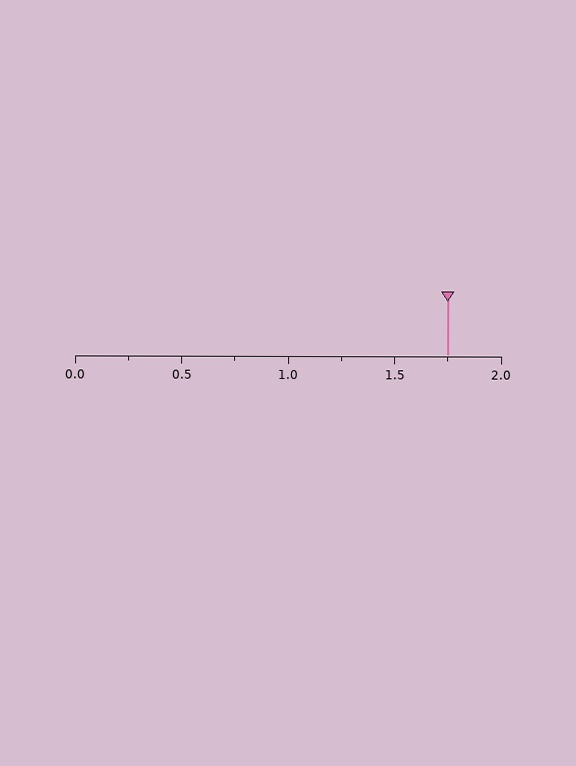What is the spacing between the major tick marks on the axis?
The major ticks are spaced 0.5 apart.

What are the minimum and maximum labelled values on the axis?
The axis runs from 0.0 to 2.0.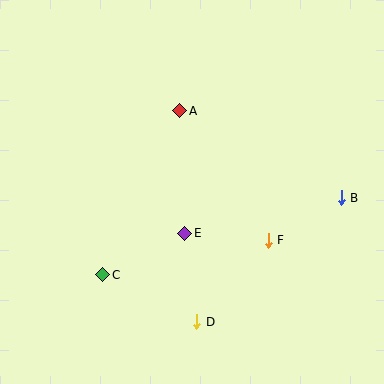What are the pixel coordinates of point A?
Point A is at (180, 111).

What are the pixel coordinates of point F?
Point F is at (268, 240).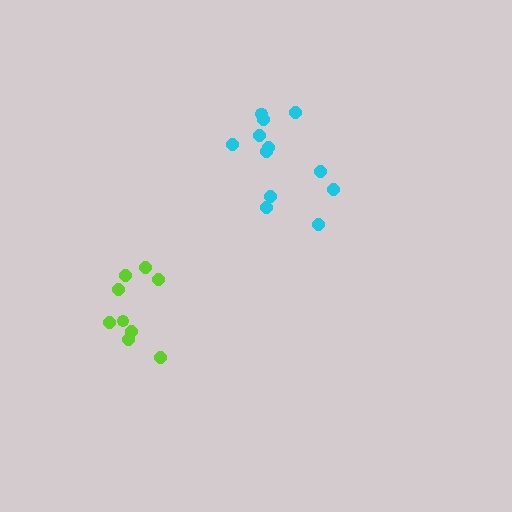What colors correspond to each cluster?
The clusters are colored: lime, cyan.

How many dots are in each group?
Group 1: 9 dots, Group 2: 12 dots (21 total).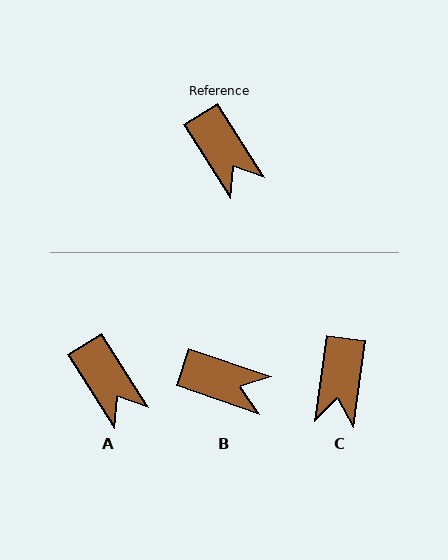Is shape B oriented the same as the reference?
No, it is off by about 39 degrees.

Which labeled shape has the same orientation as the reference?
A.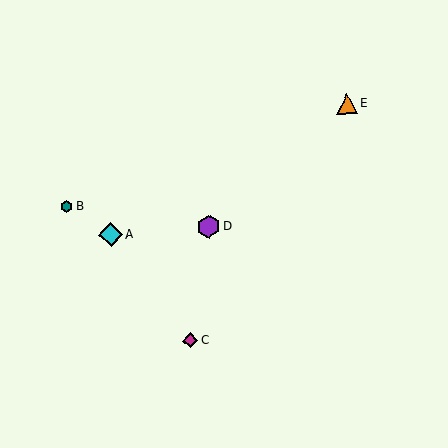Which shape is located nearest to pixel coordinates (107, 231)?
The cyan diamond (labeled A) at (111, 235) is nearest to that location.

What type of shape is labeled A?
Shape A is a cyan diamond.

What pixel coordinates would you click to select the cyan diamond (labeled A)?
Click at (111, 235) to select the cyan diamond A.